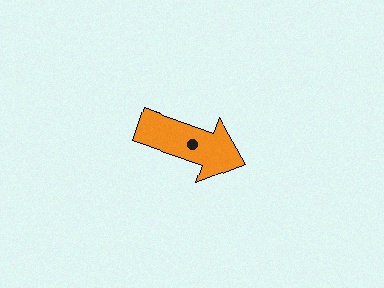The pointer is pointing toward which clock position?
Roughly 4 o'clock.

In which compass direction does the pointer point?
East.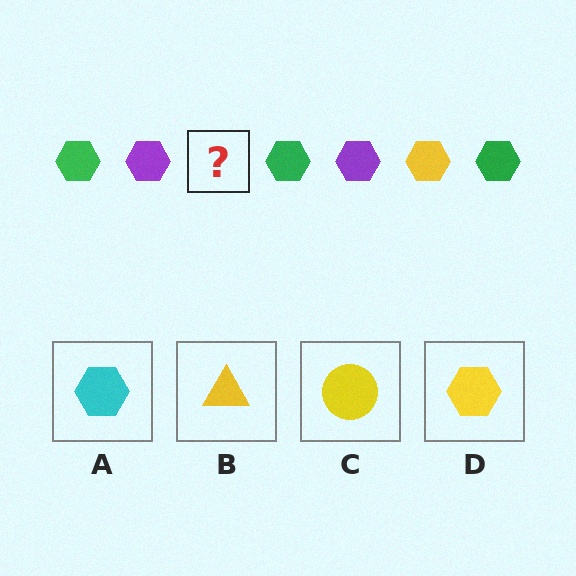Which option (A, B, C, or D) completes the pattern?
D.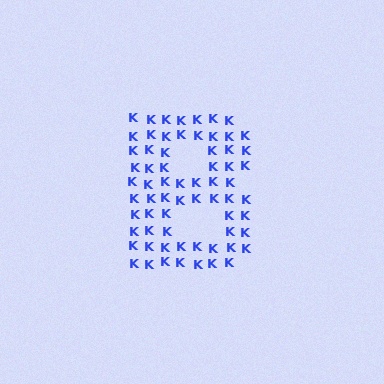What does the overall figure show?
The overall figure shows the letter B.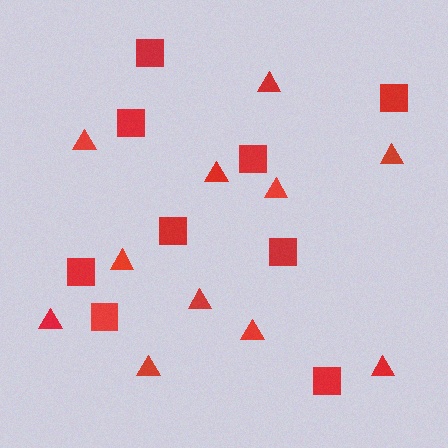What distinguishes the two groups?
There are 2 groups: one group of squares (9) and one group of triangles (11).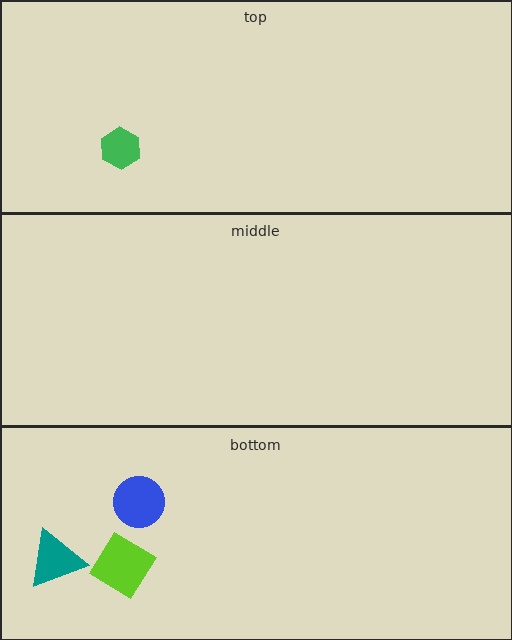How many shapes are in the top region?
1.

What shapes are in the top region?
The green hexagon.